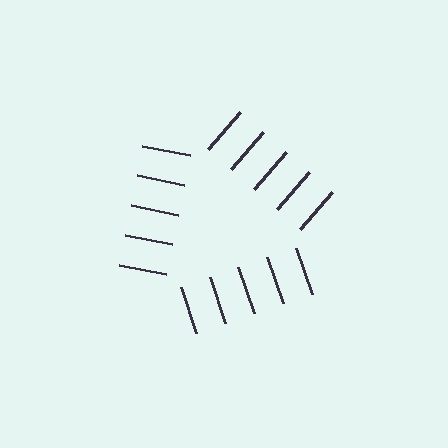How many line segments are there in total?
15 — 5 along each of the 3 edges.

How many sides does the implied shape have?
3 sides — the line-ends trace a triangle.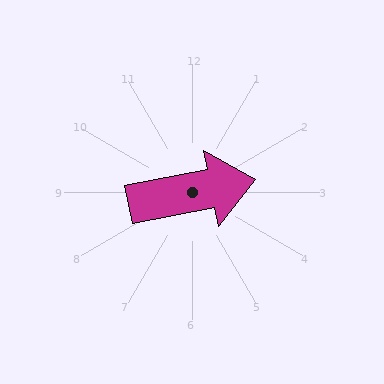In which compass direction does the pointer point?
East.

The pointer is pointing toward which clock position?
Roughly 3 o'clock.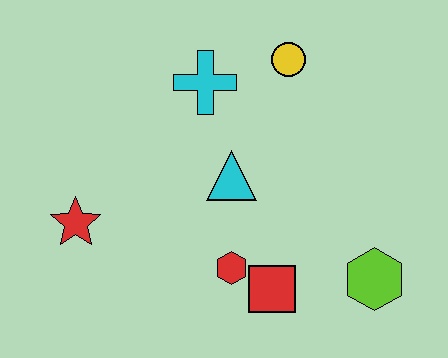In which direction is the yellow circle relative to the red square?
The yellow circle is above the red square.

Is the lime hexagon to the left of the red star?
No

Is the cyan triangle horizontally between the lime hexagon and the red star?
Yes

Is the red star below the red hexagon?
No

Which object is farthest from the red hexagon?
The yellow circle is farthest from the red hexagon.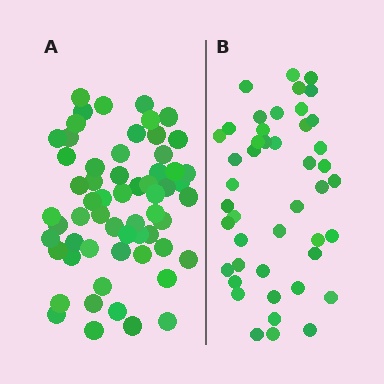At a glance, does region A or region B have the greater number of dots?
Region A (the left region) has more dots.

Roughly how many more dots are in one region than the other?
Region A has approximately 15 more dots than region B.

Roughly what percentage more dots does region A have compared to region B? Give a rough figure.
About 35% more.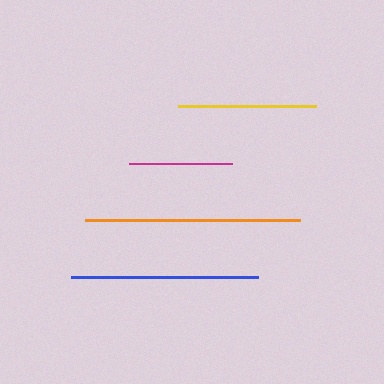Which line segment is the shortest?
The magenta line is the shortest at approximately 104 pixels.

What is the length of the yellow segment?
The yellow segment is approximately 138 pixels long.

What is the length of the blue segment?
The blue segment is approximately 187 pixels long.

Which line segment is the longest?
The orange line is the longest at approximately 215 pixels.